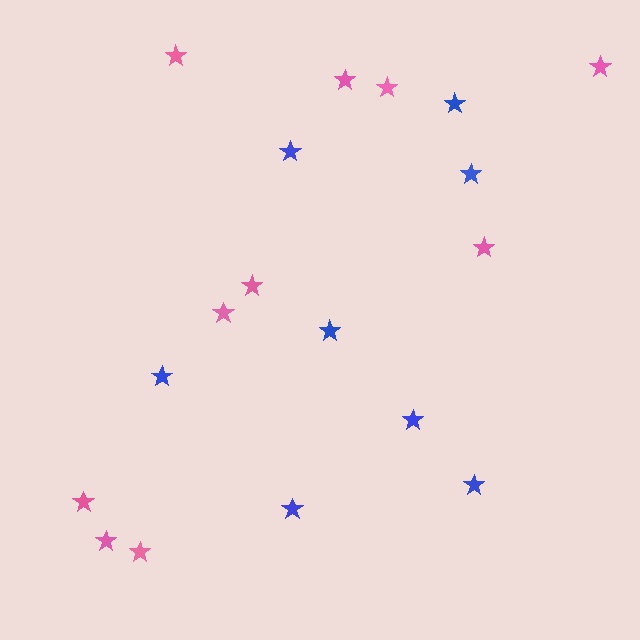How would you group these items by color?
There are 2 groups: one group of blue stars (8) and one group of pink stars (10).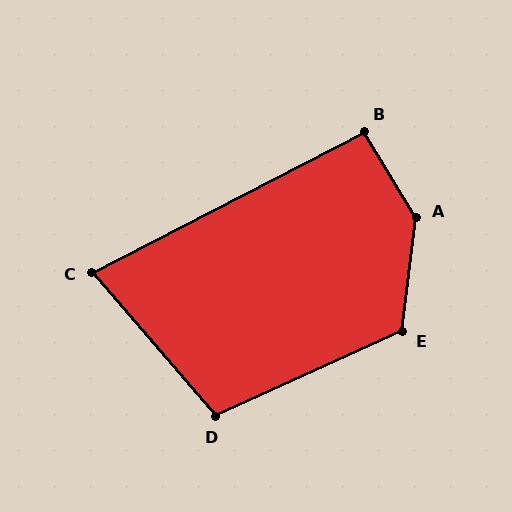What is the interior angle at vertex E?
Approximately 121 degrees (obtuse).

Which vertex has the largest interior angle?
A, at approximately 142 degrees.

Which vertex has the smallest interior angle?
C, at approximately 76 degrees.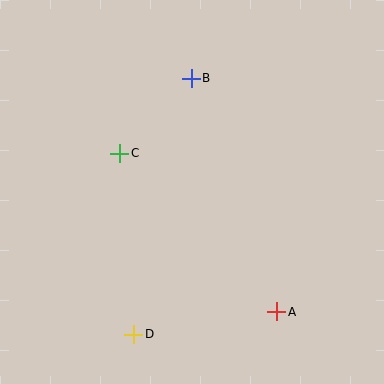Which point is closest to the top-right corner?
Point B is closest to the top-right corner.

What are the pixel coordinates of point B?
Point B is at (191, 78).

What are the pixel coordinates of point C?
Point C is at (120, 154).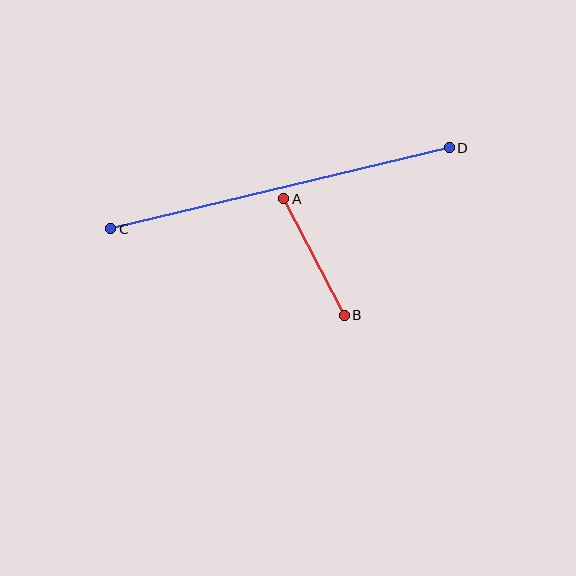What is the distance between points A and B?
The distance is approximately 131 pixels.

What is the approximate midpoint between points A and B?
The midpoint is at approximately (314, 257) pixels.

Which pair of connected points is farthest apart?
Points C and D are farthest apart.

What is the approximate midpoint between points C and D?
The midpoint is at approximately (280, 188) pixels.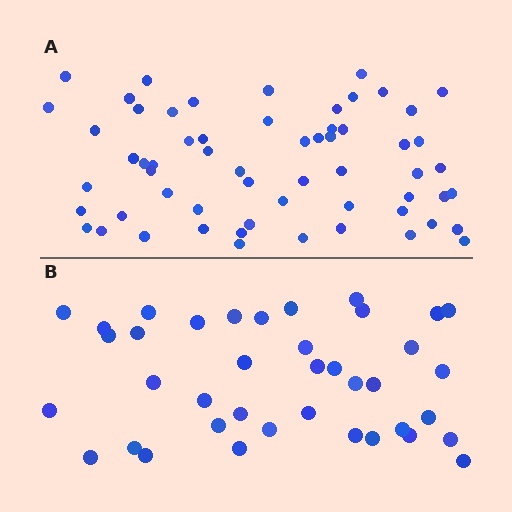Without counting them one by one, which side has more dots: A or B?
Region A (the top region) has more dots.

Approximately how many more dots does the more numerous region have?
Region A has approximately 20 more dots than region B.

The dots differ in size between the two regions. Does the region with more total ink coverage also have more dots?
No. Region B has more total ink coverage because its dots are larger, but region A actually contains more individual dots. Total area can be misleading — the number of items is what matters here.